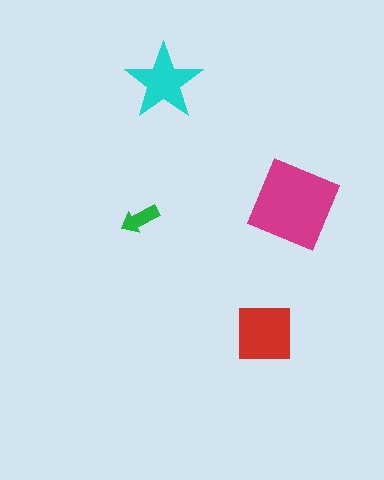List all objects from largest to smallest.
The magenta diamond, the red square, the cyan star, the green arrow.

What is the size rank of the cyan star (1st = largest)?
3rd.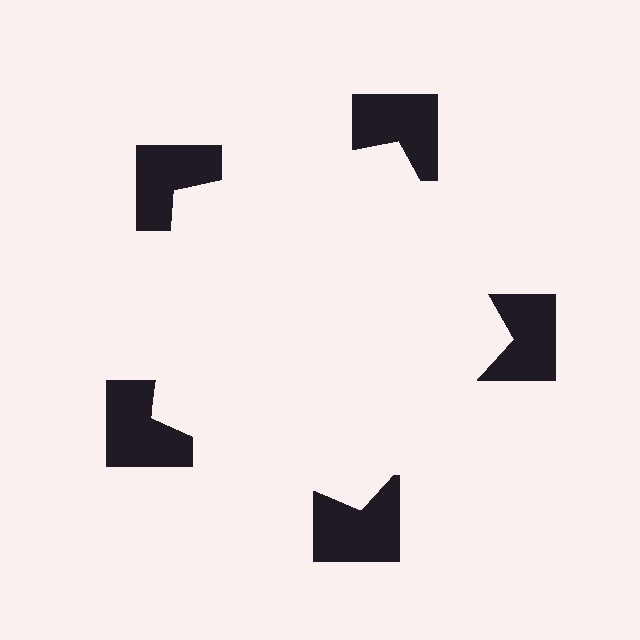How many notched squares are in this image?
There are 5 — one at each vertex of the illusory pentagon.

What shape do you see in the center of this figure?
An illusory pentagon — its edges are inferred from the aligned wedge cuts in the notched squares, not physically drawn.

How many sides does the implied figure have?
5 sides.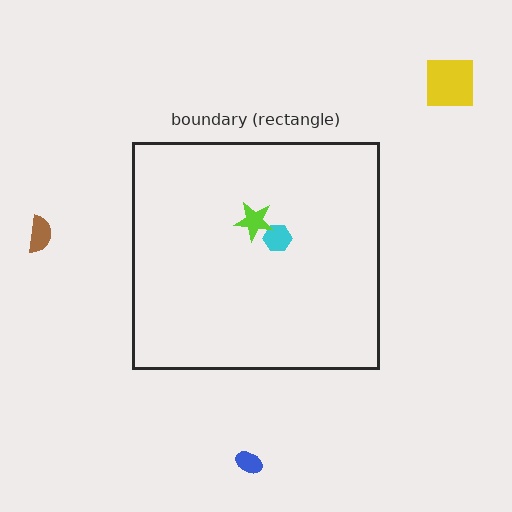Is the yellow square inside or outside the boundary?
Outside.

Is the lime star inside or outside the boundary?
Inside.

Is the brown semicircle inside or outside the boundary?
Outside.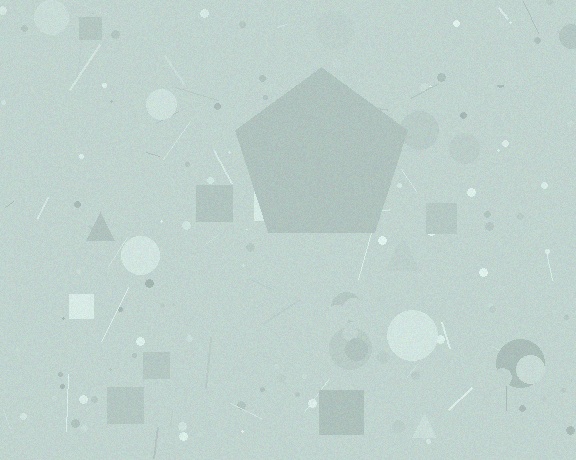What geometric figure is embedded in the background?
A pentagon is embedded in the background.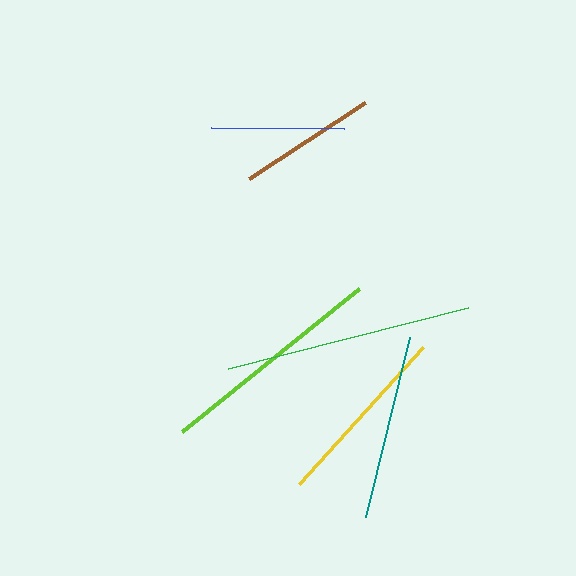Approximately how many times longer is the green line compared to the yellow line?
The green line is approximately 1.3 times the length of the yellow line.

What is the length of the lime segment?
The lime segment is approximately 227 pixels long.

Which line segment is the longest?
The green line is the longest at approximately 247 pixels.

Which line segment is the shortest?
The blue line is the shortest at approximately 134 pixels.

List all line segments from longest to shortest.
From longest to shortest: green, lime, teal, yellow, brown, blue.